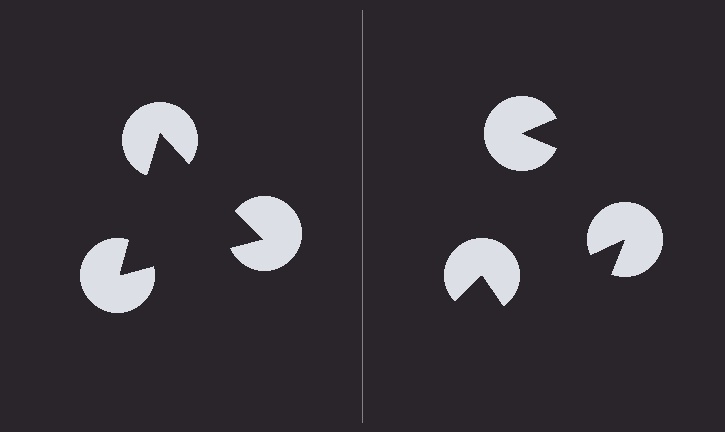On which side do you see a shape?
An illusory triangle appears on the left side. On the right side the wedge cuts are rotated, so no coherent shape forms.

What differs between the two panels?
The pac-man discs are positioned identically on both sides; only the wedge orientations differ. On the left they align to a triangle; on the right they are misaligned.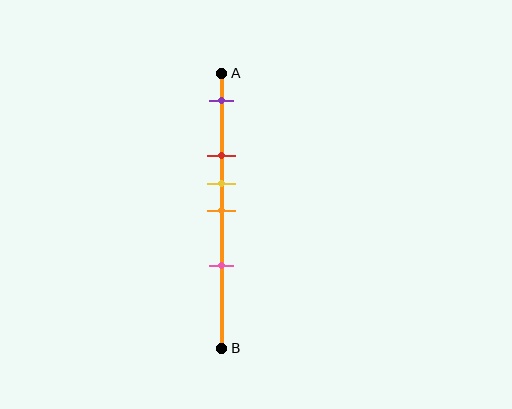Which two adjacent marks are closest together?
The yellow and orange marks are the closest adjacent pair.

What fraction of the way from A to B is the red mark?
The red mark is approximately 30% (0.3) of the way from A to B.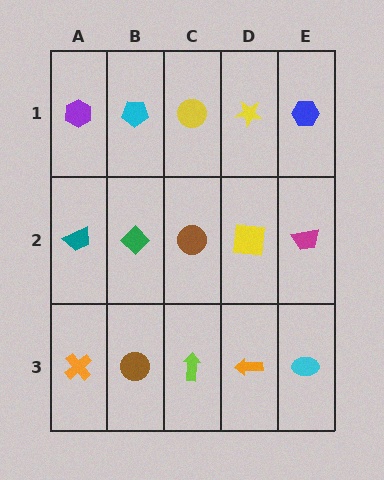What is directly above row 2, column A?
A purple hexagon.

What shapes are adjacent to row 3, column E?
A magenta trapezoid (row 2, column E), an orange arrow (row 3, column D).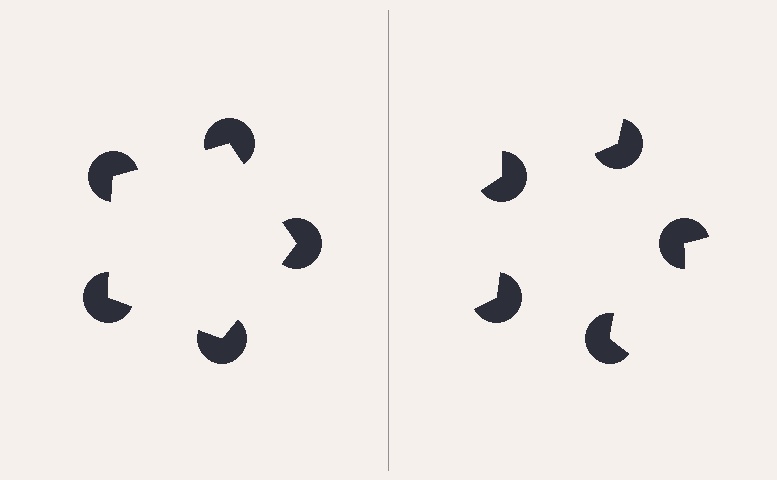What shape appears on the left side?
An illusory pentagon.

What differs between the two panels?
The pac-man discs are positioned identically on both sides; only the wedge orientations differ. On the left they align to a pentagon; on the right they are misaligned.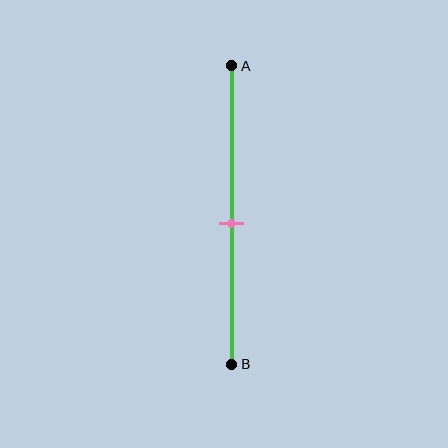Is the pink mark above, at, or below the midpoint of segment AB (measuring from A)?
The pink mark is approximately at the midpoint of segment AB.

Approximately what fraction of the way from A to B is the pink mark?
The pink mark is approximately 55% of the way from A to B.